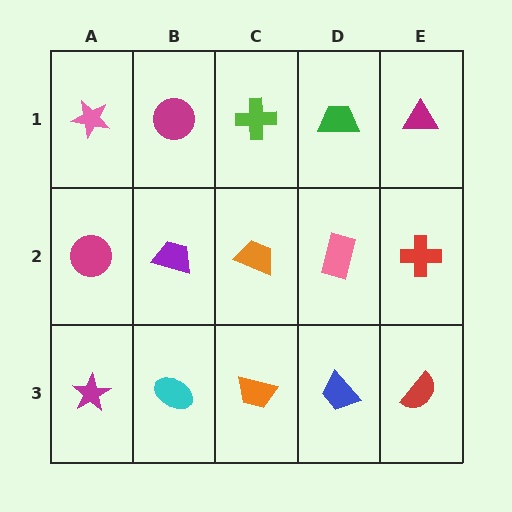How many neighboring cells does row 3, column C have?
3.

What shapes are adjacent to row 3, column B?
A purple trapezoid (row 2, column B), a magenta star (row 3, column A), an orange trapezoid (row 3, column C).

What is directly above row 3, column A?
A magenta circle.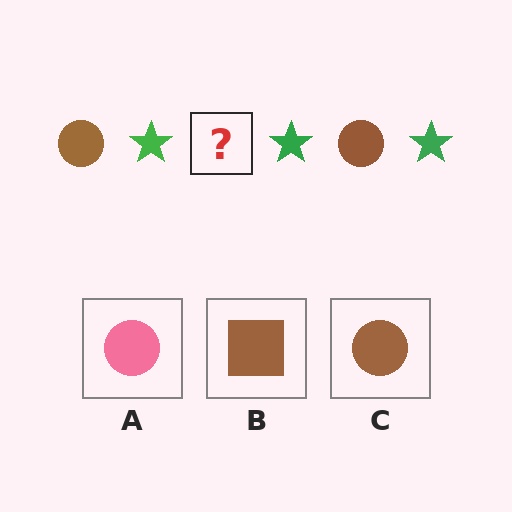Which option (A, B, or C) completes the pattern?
C.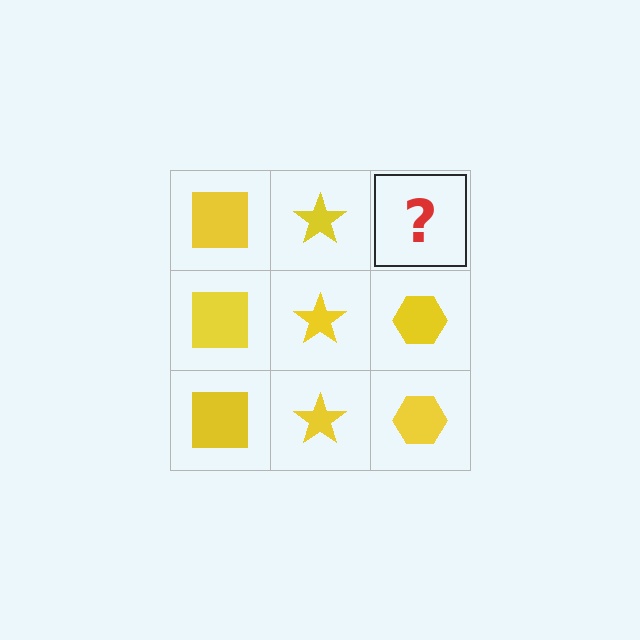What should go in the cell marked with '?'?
The missing cell should contain a yellow hexagon.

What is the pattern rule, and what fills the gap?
The rule is that each column has a consistent shape. The gap should be filled with a yellow hexagon.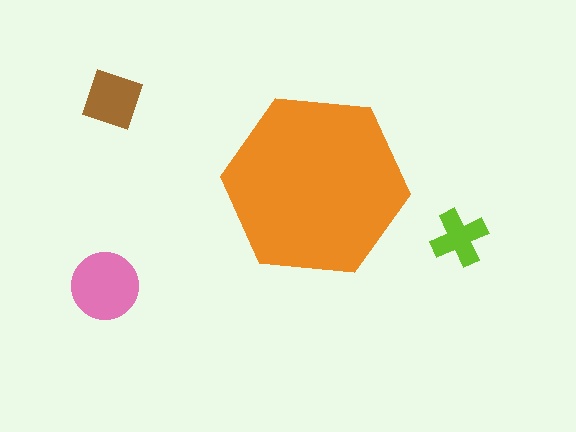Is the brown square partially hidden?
No, the brown square is fully visible.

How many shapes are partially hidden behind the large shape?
0 shapes are partially hidden.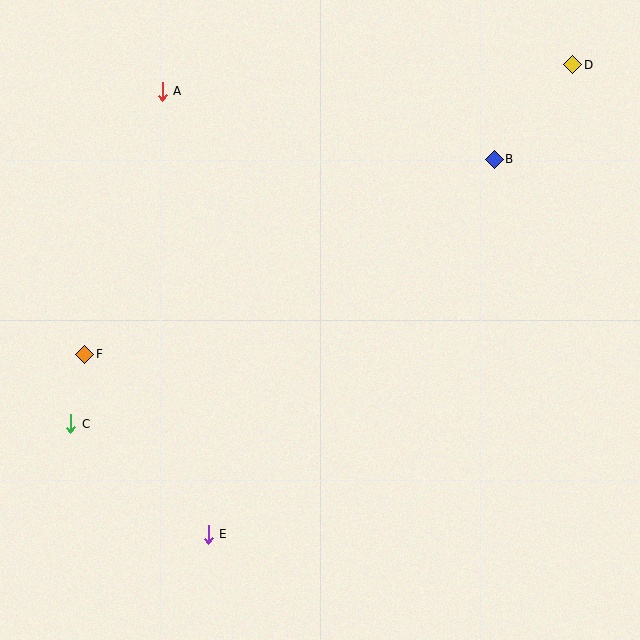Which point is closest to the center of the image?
Point B at (494, 159) is closest to the center.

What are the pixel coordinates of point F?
Point F is at (85, 354).